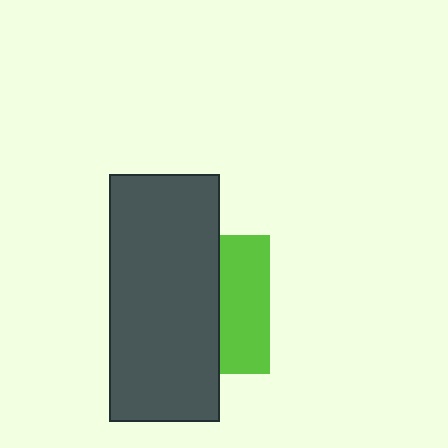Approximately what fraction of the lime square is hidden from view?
Roughly 64% of the lime square is hidden behind the dark gray rectangle.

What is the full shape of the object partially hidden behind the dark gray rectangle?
The partially hidden object is a lime square.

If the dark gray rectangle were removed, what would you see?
You would see the complete lime square.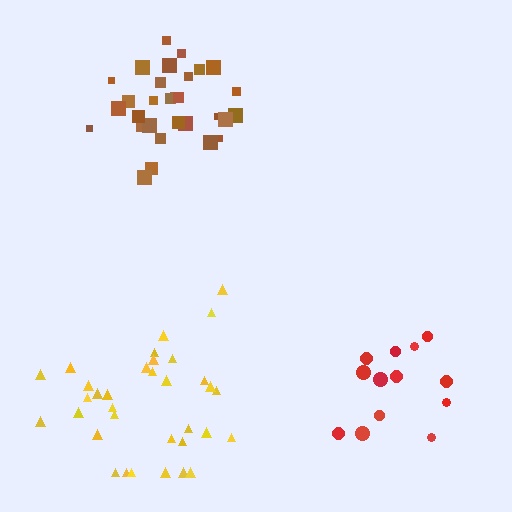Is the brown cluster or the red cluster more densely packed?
Brown.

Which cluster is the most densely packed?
Brown.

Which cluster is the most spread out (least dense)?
Yellow.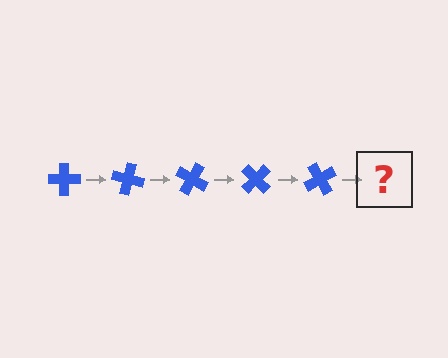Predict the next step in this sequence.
The next step is a blue cross rotated 75 degrees.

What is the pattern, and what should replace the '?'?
The pattern is that the cross rotates 15 degrees each step. The '?' should be a blue cross rotated 75 degrees.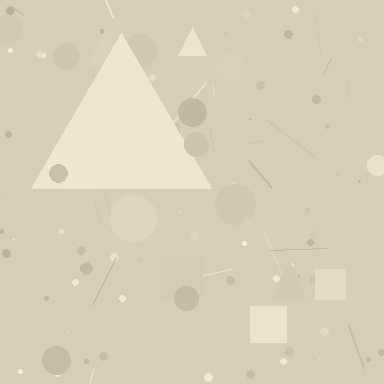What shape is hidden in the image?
A triangle is hidden in the image.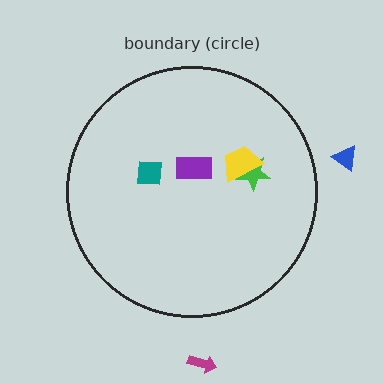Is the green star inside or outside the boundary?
Inside.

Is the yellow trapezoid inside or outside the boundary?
Inside.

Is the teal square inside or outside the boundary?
Inside.